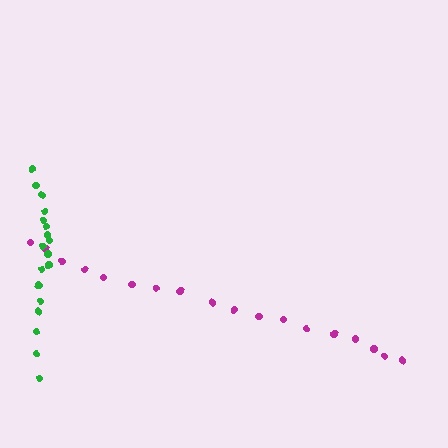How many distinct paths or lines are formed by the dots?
There are 2 distinct paths.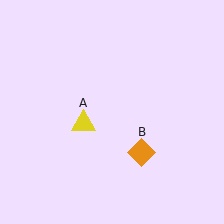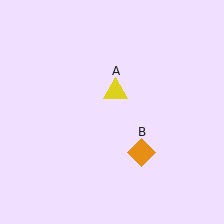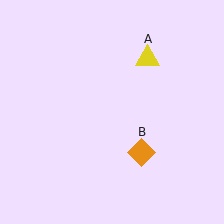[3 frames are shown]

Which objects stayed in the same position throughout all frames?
Orange diamond (object B) remained stationary.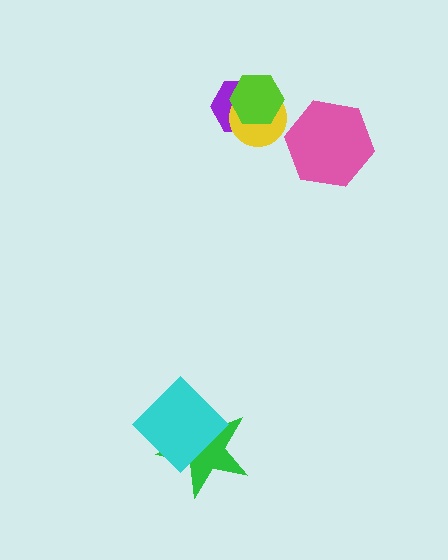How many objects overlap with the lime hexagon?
2 objects overlap with the lime hexagon.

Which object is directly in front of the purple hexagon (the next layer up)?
The yellow circle is directly in front of the purple hexagon.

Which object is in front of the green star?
The cyan diamond is in front of the green star.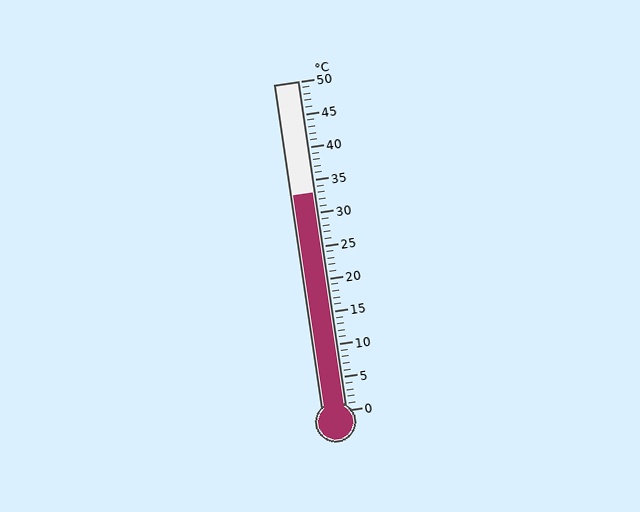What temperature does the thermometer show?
The thermometer shows approximately 33°C.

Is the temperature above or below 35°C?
The temperature is below 35°C.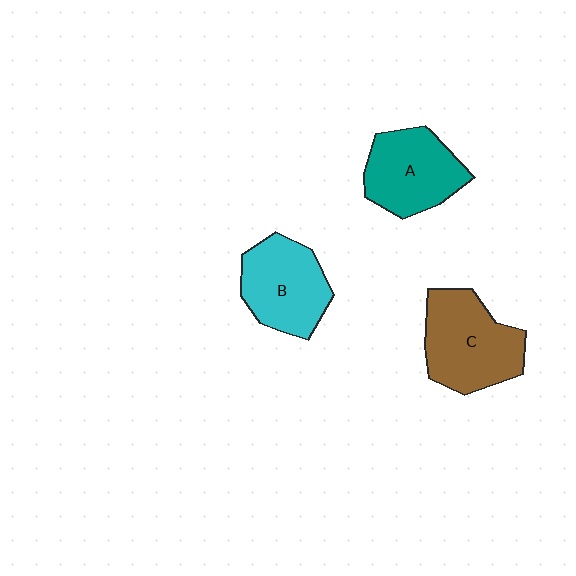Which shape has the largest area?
Shape C (brown).